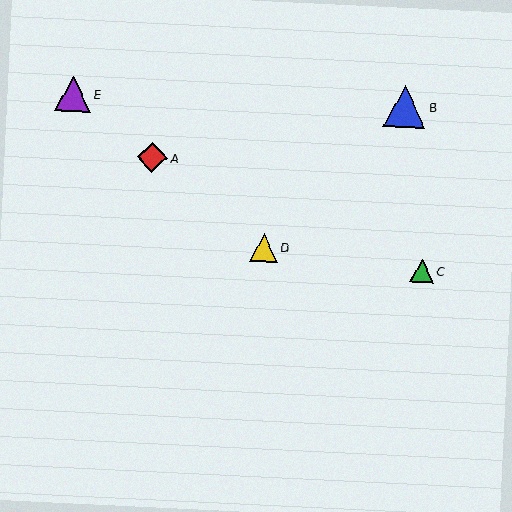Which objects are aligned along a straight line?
Objects A, D, E are aligned along a straight line.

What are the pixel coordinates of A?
Object A is at (152, 158).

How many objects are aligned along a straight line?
3 objects (A, D, E) are aligned along a straight line.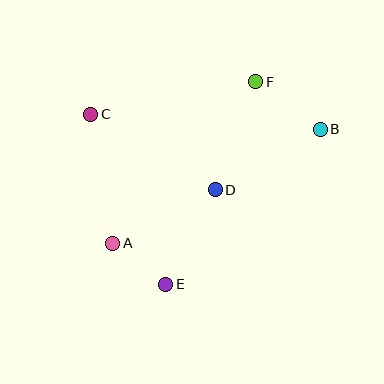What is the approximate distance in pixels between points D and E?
The distance between D and E is approximately 107 pixels.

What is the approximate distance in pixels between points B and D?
The distance between B and D is approximately 121 pixels.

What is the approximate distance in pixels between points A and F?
The distance between A and F is approximately 216 pixels.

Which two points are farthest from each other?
Points A and B are farthest from each other.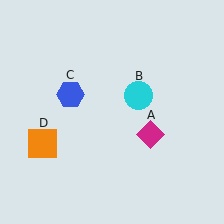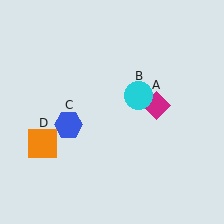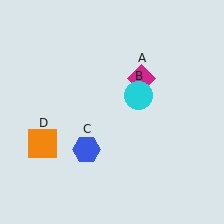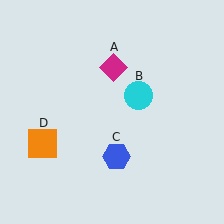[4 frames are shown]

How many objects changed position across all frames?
2 objects changed position: magenta diamond (object A), blue hexagon (object C).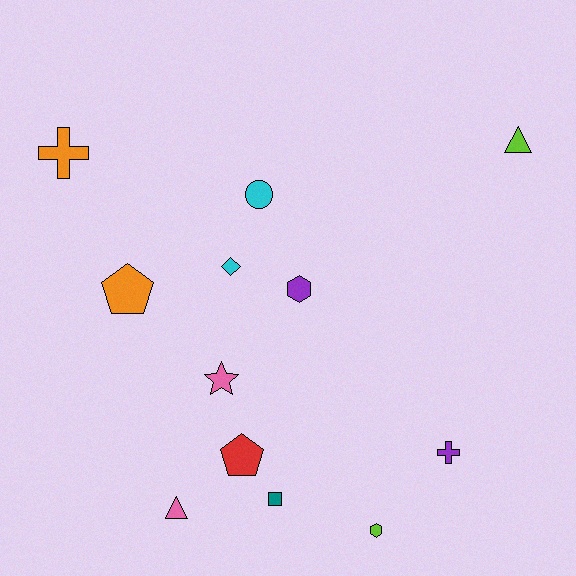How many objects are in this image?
There are 12 objects.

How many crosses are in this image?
There are 2 crosses.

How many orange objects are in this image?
There are 2 orange objects.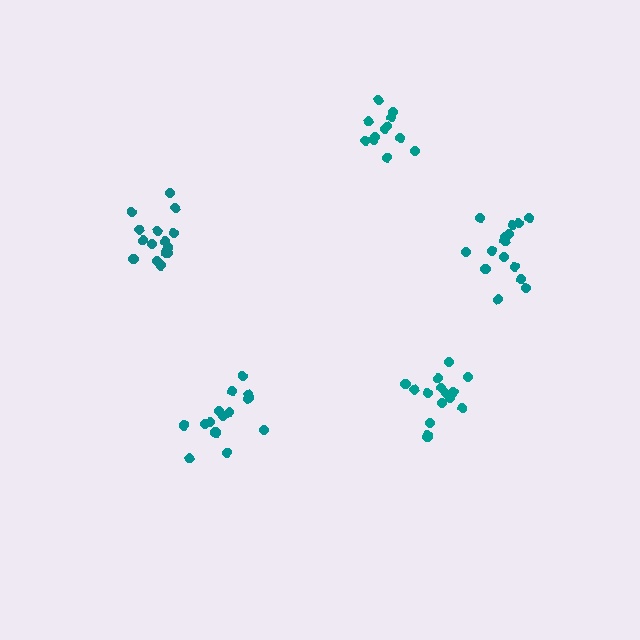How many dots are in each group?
Group 1: 15 dots, Group 2: 15 dots, Group 3: 14 dots, Group 4: 12 dots, Group 5: 15 dots (71 total).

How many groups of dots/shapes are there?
There are 5 groups.